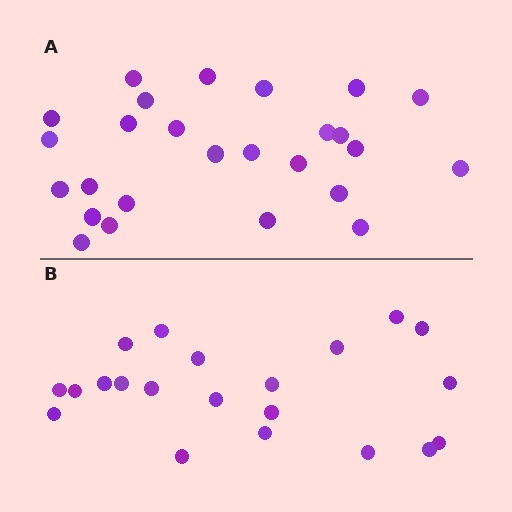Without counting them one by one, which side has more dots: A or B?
Region A (the top region) has more dots.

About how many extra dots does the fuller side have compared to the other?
Region A has about 5 more dots than region B.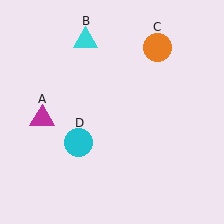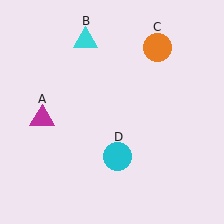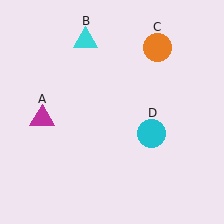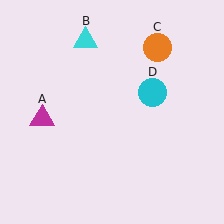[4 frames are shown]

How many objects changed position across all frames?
1 object changed position: cyan circle (object D).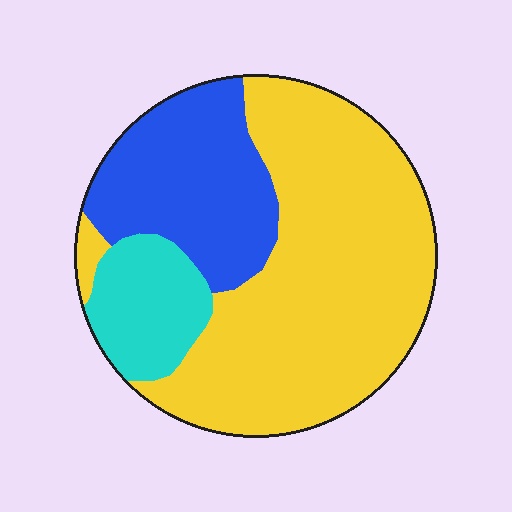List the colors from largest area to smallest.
From largest to smallest: yellow, blue, cyan.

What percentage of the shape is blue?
Blue covers around 25% of the shape.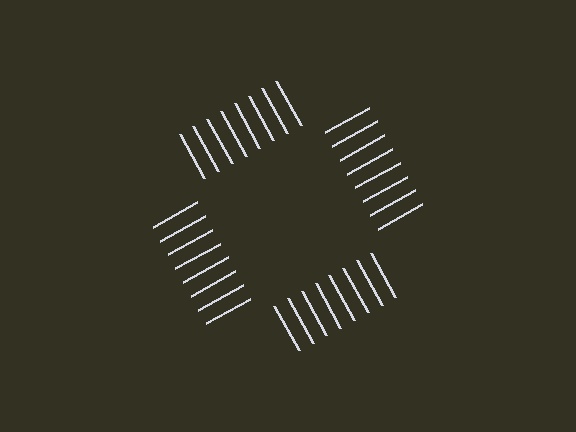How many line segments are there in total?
32 — 8 along each of the 4 edges.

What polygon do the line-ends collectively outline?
An illusory square — the line segments terminate on its edges but no continuous stroke is drawn.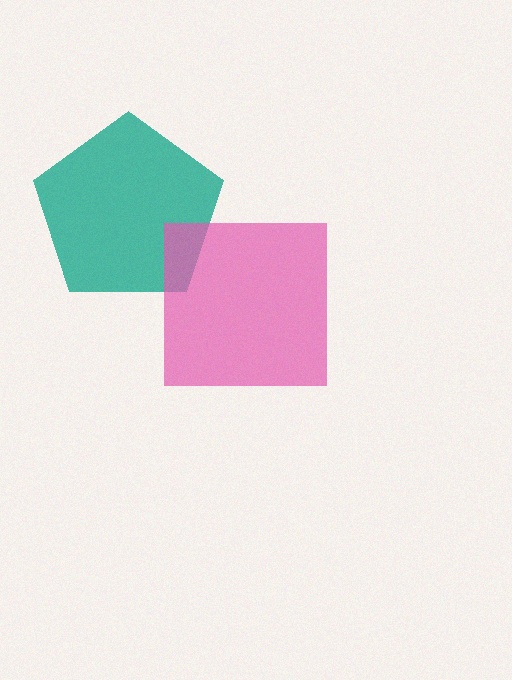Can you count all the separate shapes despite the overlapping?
Yes, there are 2 separate shapes.